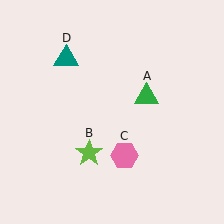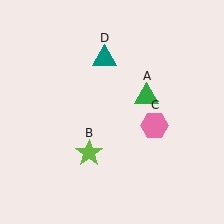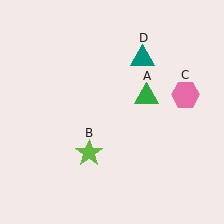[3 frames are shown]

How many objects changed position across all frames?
2 objects changed position: pink hexagon (object C), teal triangle (object D).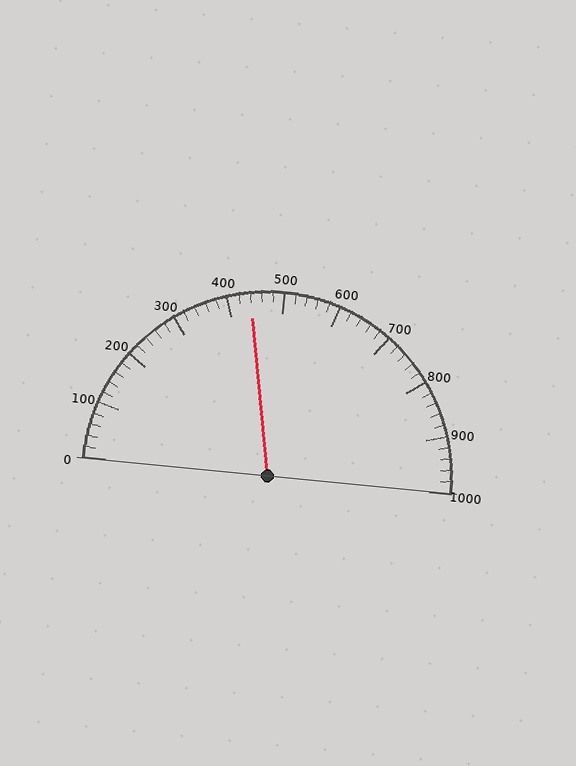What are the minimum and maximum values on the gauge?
The gauge ranges from 0 to 1000.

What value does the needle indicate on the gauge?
The needle indicates approximately 440.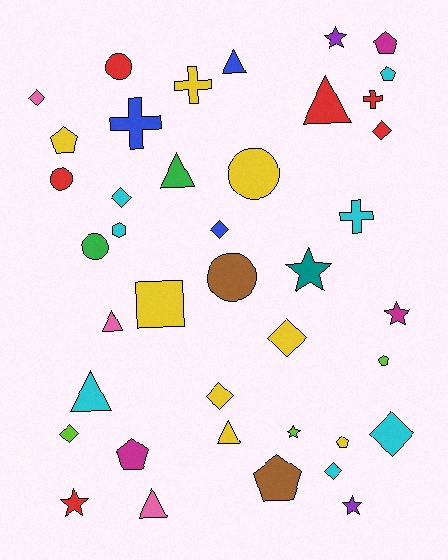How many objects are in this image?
There are 40 objects.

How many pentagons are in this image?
There are 7 pentagons.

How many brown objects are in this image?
There are 2 brown objects.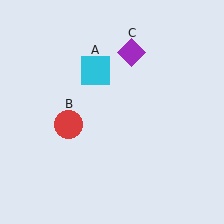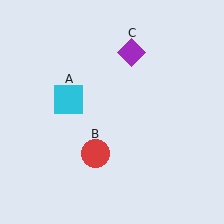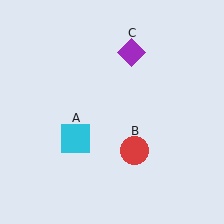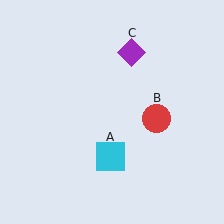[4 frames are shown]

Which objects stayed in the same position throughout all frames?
Purple diamond (object C) remained stationary.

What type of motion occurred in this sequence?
The cyan square (object A), red circle (object B) rotated counterclockwise around the center of the scene.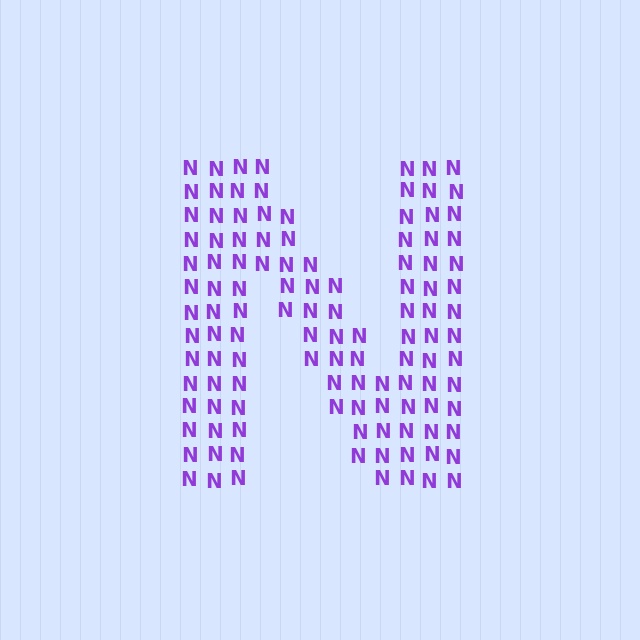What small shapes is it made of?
It is made of small letter N's.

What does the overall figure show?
The overall figure shows the letter N.